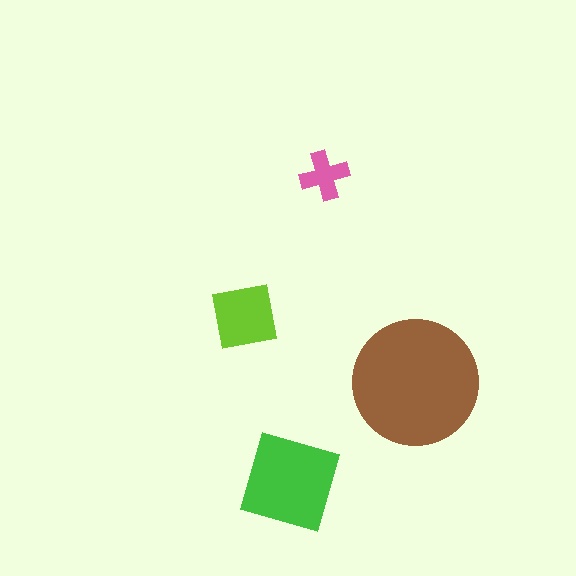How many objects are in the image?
There are 4 objects in the image.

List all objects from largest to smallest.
The brown circle, the green diamond, the lime square, the pink cross.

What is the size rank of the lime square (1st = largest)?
3rd.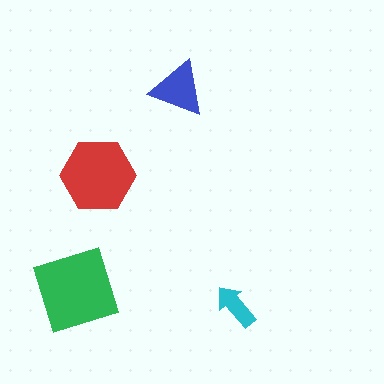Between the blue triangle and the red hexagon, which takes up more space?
The red hexagon.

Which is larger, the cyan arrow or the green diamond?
The green diamond.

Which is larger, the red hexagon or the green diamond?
The green diamond.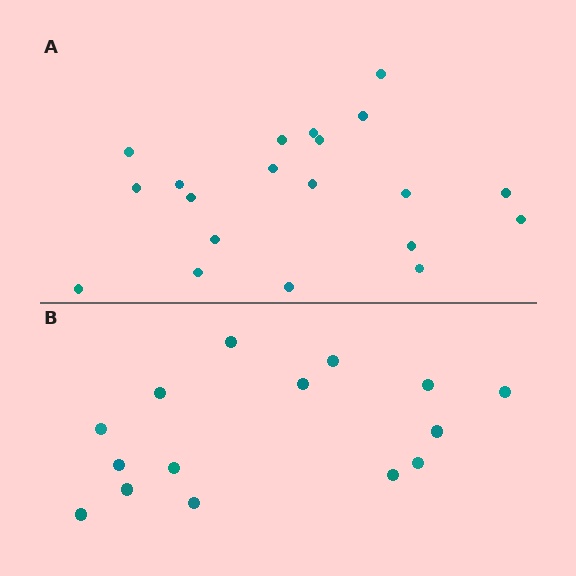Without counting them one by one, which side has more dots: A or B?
Region A (the top region) has more dots.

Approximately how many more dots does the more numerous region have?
Region A has about 5 more dots than region B.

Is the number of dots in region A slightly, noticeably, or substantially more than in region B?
Region A has noticeably more, but not dramatically so. The ratio is roughly 1.3 to 1.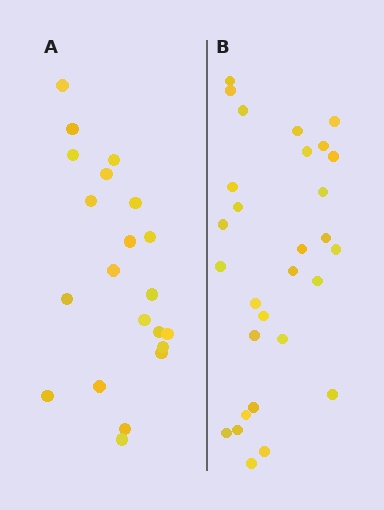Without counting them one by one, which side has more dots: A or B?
Region B (the right region) has more dots.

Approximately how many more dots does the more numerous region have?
Region B has roughly 8 or so more dots than region A.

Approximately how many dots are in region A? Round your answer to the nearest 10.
About 20 dots. (The exact count is 21, which rounds to 20.)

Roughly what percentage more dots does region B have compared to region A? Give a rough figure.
About 40% more.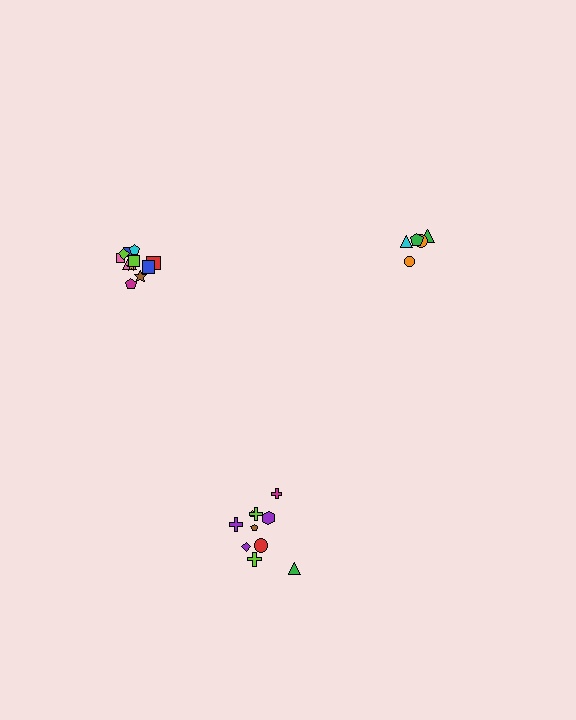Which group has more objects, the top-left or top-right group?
The top-left group.